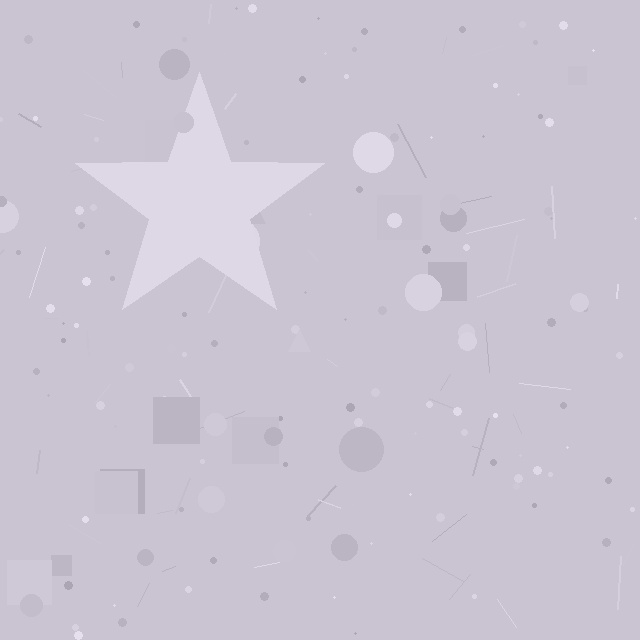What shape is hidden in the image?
A star is hidden in the image.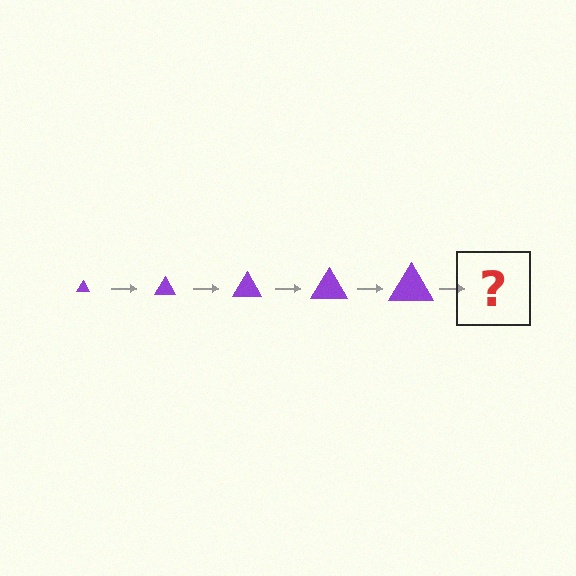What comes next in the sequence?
The next element should be a purple triangle, larger than the previous one.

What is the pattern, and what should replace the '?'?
The pattern is that the triangle gets progressively larger each step. The '?' should be a purple triangle, larger than the previous one.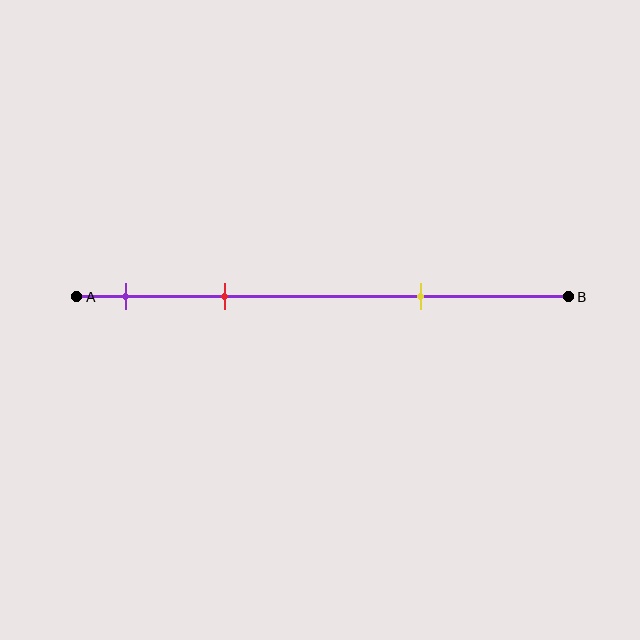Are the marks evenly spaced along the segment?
No, the marks are not evenly spaced.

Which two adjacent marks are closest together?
The purple and red marks are the closest adjacent pair.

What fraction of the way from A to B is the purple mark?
The purple mark is approximately 10% (0.1) of the way from A to B.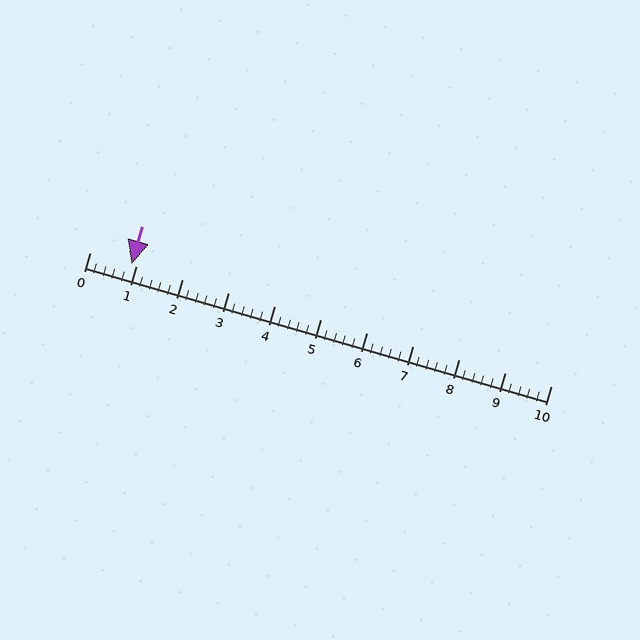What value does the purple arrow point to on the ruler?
The purple arrow points to approximately 0.9.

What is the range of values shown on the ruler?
The ruler shows values from 0 to 10.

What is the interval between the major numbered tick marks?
The major tick marks are spaced 1 units apart.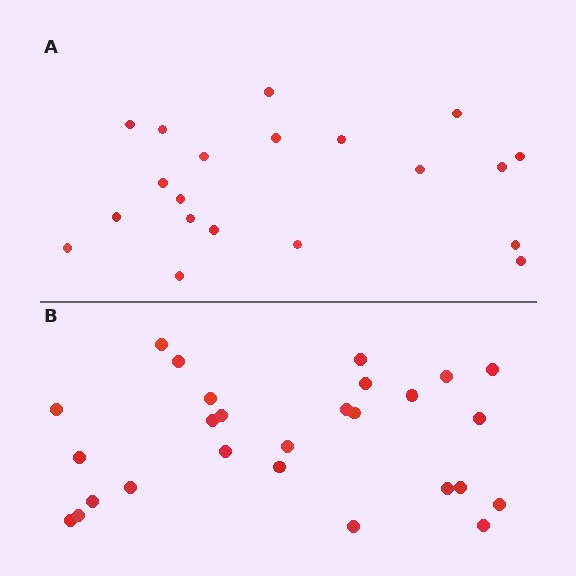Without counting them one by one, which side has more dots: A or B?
Region B (the bottom region) has more dots.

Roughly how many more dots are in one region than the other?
Region B has roughly 8 or so more dots than region A.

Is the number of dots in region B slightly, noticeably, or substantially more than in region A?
Region B has noticeably more, but not dramatically so. The ratio is roughly 1.4 to 1.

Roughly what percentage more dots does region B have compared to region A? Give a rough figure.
About 35% more.